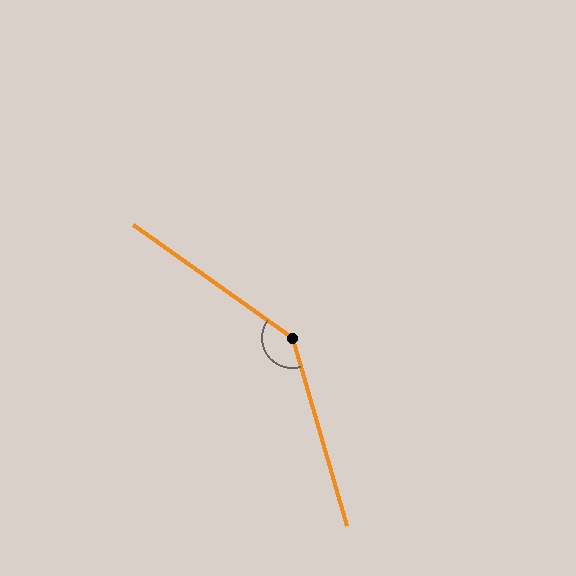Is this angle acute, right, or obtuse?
It is obtuse.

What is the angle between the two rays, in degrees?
Approximately 141 degrees.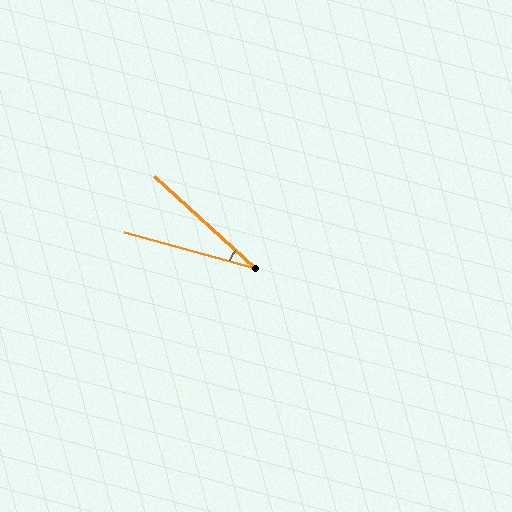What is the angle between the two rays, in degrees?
Approximately 27 degrees.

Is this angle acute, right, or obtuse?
It is acute.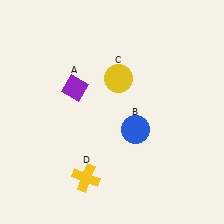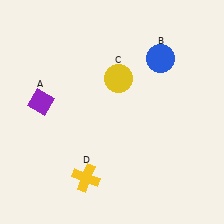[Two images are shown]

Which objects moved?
The objects that moved are: the purple diamond (A), the blue circle (B).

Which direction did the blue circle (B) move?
The blue circle (B) moved up.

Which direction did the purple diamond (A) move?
The purple diamond (A) moved left.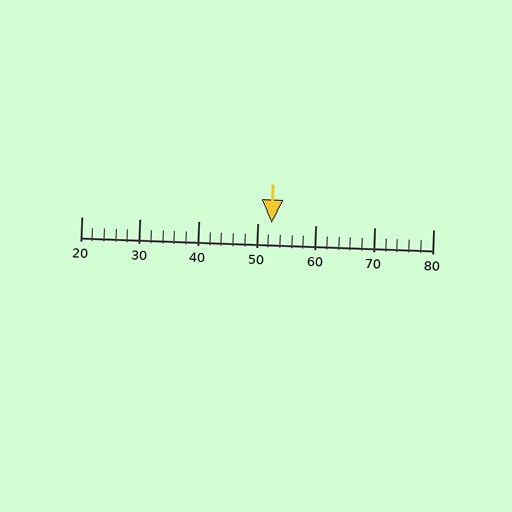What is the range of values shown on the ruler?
The ruler shows values from 20 to 80.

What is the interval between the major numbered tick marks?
The major tick marks are spaced 10 units apart.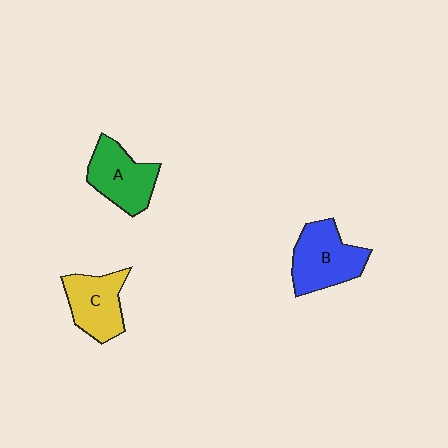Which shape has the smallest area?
Shape C (yellow).